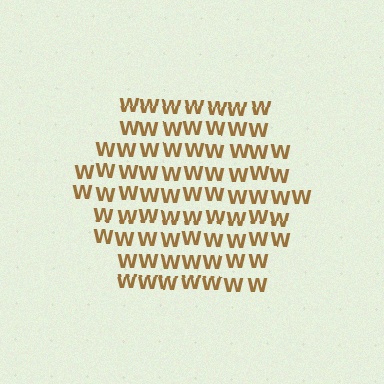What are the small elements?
The small elements are letter W's.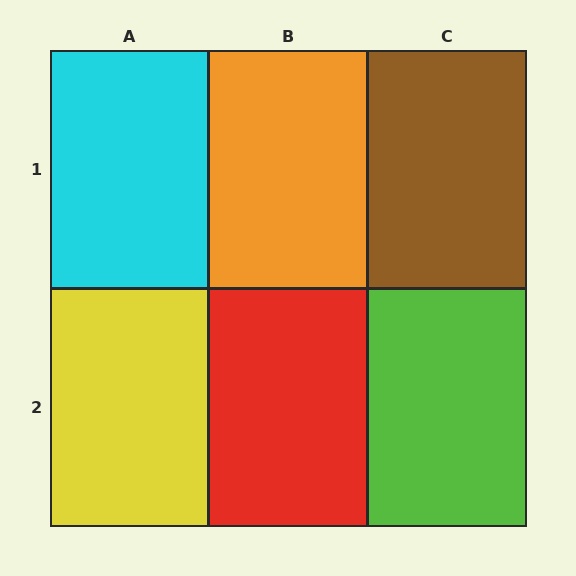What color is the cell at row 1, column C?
Brown.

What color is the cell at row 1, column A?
Cyan.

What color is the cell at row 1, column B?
Orange.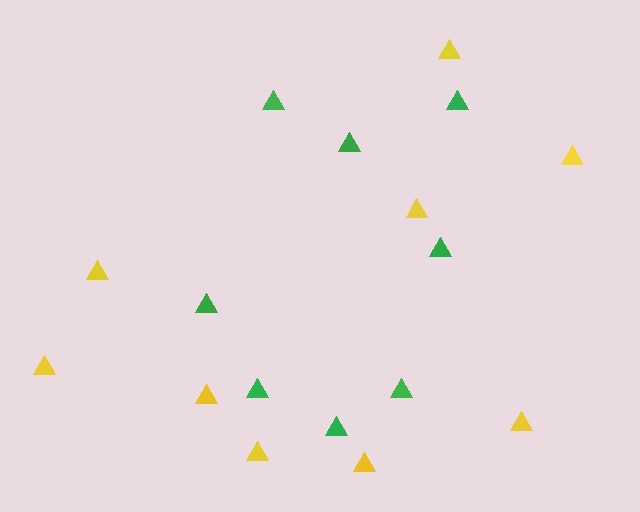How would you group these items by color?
There are 2 groups: one group of green triangles (8) and one group of yellow triangles (9).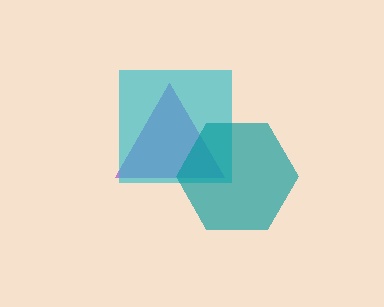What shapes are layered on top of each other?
The layered shapes are: a purple triangle, a cyan square, a teal hexagon.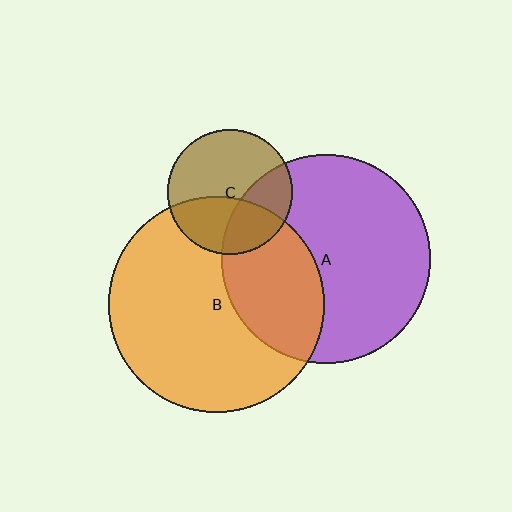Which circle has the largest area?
Circle B (orange).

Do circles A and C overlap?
Yes.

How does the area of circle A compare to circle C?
Approximately 2.8 times.